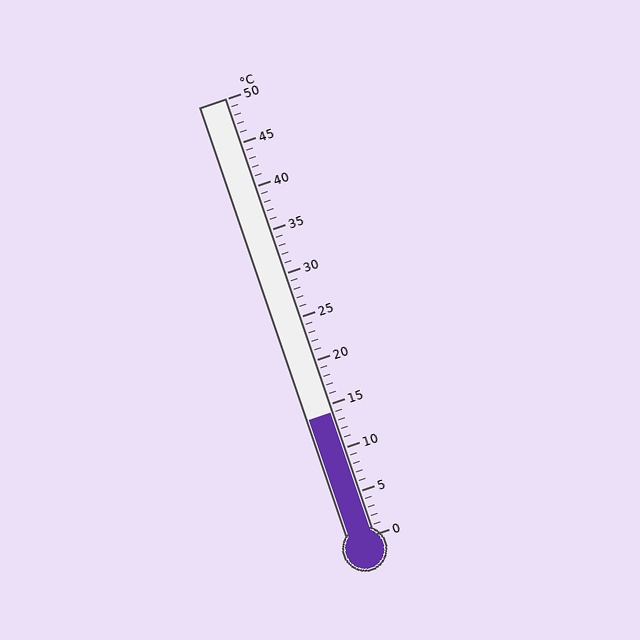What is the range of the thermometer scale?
The thermometer scale ranges from 0°C to 50°C.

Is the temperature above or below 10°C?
The temperature is above 10°C.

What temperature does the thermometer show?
The thermometer shows approximately 14°C.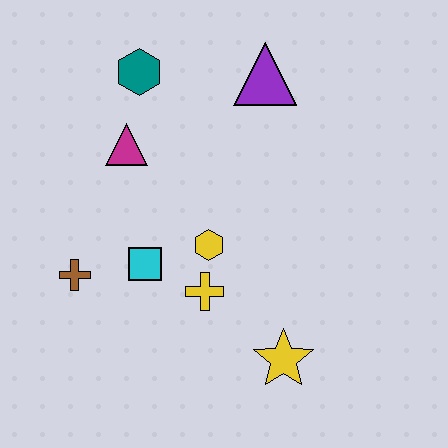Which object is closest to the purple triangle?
The teal hexagon is closest to the purple triangle.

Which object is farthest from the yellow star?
The teal hexagon is farthest from the yellow star.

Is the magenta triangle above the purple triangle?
No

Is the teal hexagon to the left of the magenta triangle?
No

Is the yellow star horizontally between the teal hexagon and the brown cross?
No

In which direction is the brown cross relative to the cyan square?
The brown cross is to the left of the cyan square.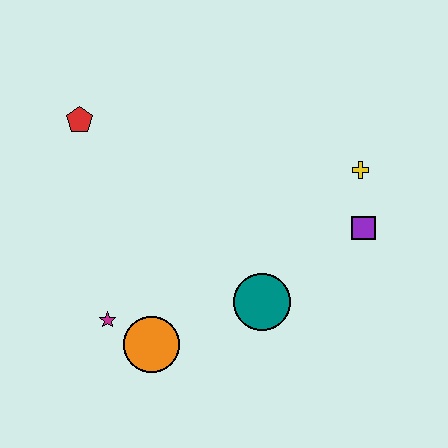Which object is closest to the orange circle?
The magenta star is closest to the orange circle.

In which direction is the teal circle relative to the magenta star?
The teal circle is to the right of the magenta star.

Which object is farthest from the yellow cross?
The magenta star is farthest from the yellow cross.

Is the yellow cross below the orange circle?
No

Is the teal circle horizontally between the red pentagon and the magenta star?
No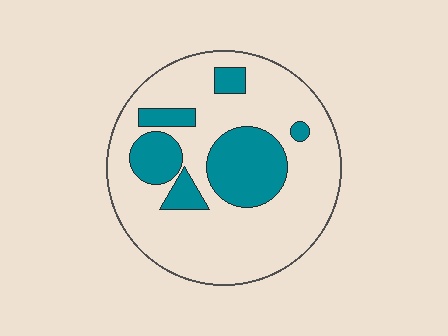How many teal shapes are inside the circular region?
6.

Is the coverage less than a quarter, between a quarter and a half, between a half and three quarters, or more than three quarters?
Between a quarter and a half.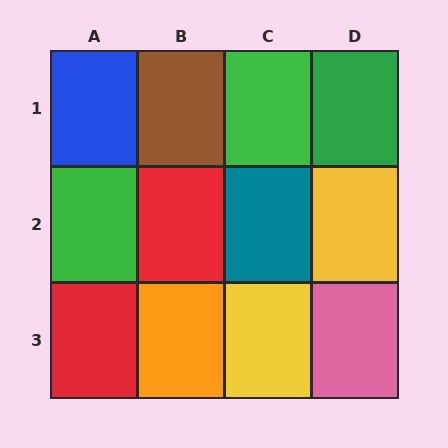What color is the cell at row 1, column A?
Blue.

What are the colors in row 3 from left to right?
Red, orange, yellow, pink.